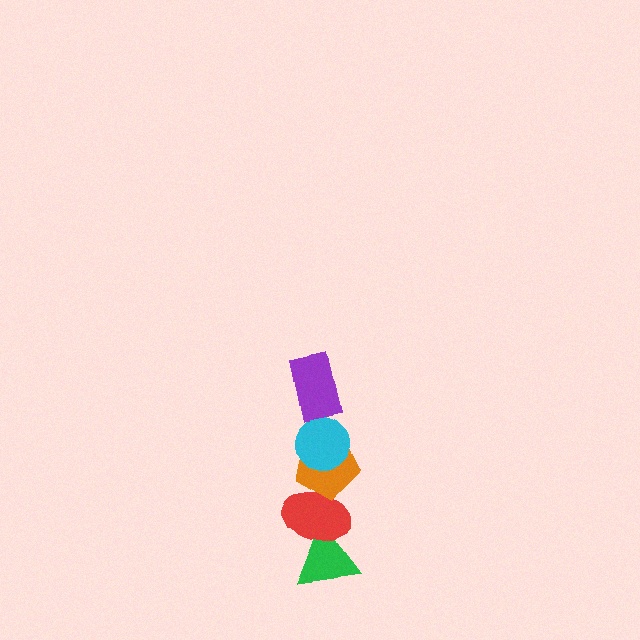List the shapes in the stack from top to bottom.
From top to bottom: the purple rectangle, the cyan circle, the orange pentagon, the red ellipse, the green triangle.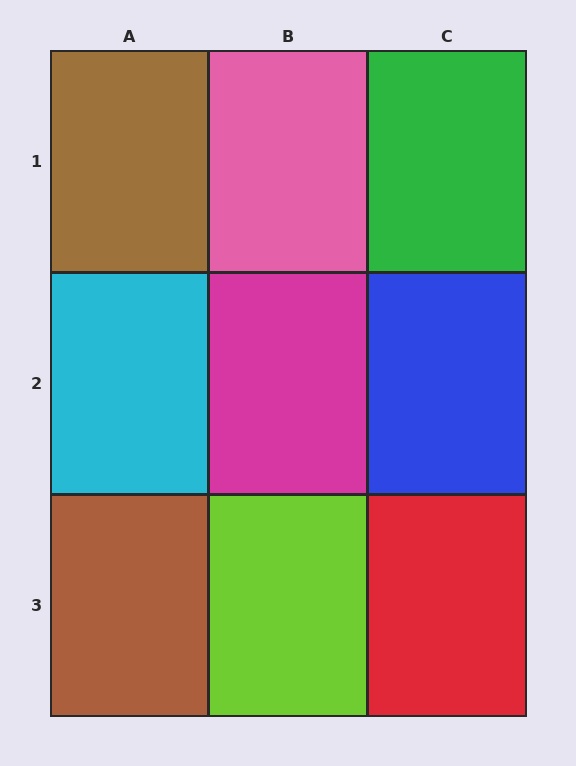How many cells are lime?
1 cell is lime.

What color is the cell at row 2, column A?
Cyan.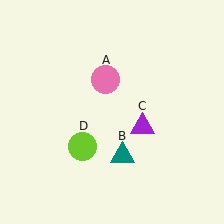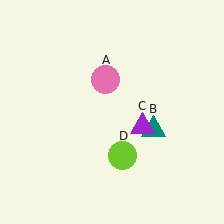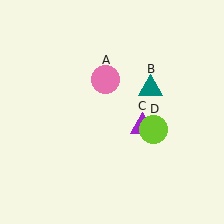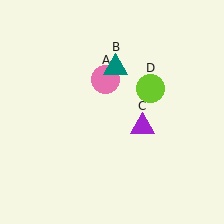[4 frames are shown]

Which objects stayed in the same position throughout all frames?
Pink circle (object A) and purple triangle (object C) remained stationary.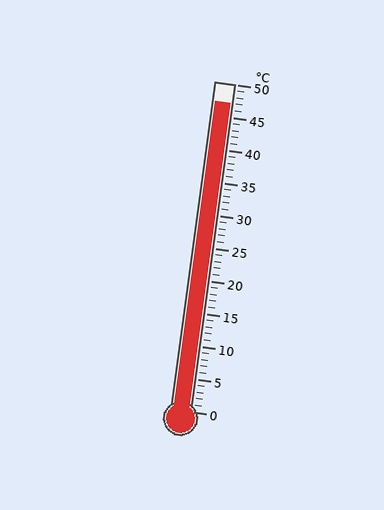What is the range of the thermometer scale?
The thermometer scale ranges from 0°C to 50°C.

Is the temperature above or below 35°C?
The temperature is above 35°C.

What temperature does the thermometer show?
The thermometer shows approximately 47°C.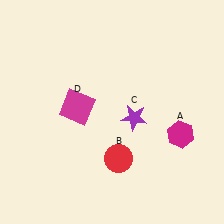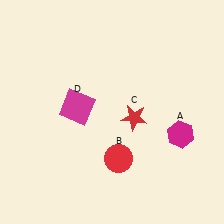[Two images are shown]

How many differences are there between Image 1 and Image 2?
There is 1 difference between the two images.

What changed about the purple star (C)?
In Image 1, C is purple. In Image 2, it changed to red.